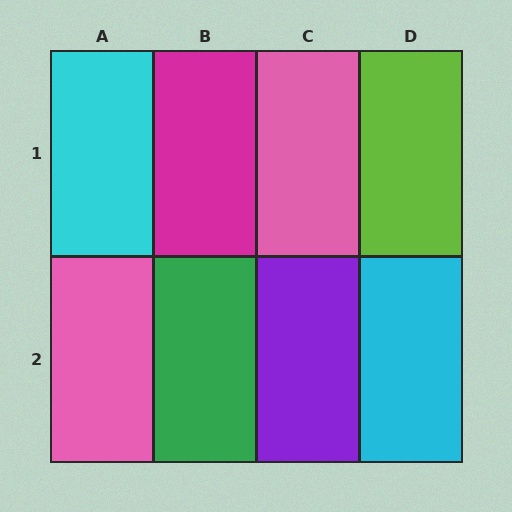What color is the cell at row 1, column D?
Lime.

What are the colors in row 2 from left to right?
Pink, green, purple, cyan.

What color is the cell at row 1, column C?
Pink.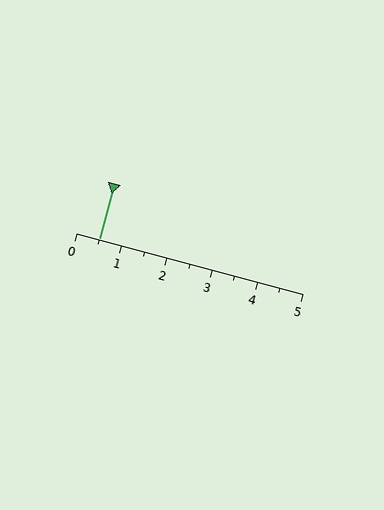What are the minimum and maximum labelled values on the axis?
The axis runs from 0 to 5.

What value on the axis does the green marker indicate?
The marker indicates approximately 0.5.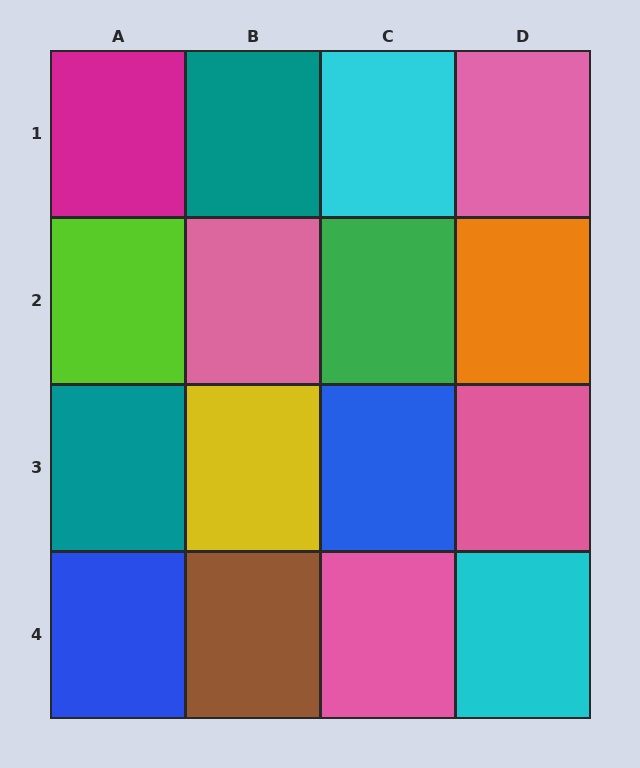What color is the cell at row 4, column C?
Pink.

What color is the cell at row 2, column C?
Green.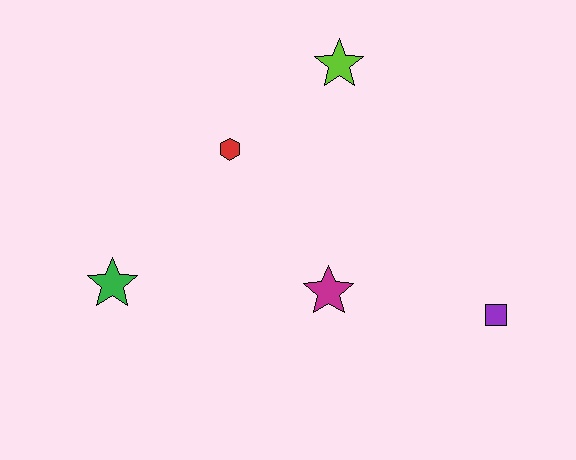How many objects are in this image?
There are 5 objects.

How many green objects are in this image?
There is 1 green object.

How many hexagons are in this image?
There is 1 hexagon.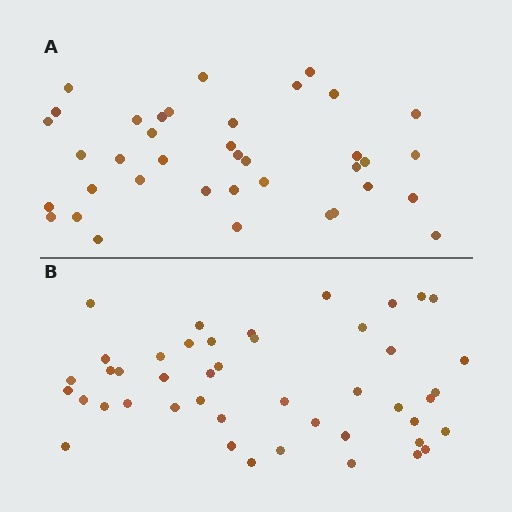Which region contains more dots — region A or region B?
Region B (the bottom region) has more dots.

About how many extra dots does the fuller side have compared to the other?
Region B has roughly 8 or so more dots than region A.